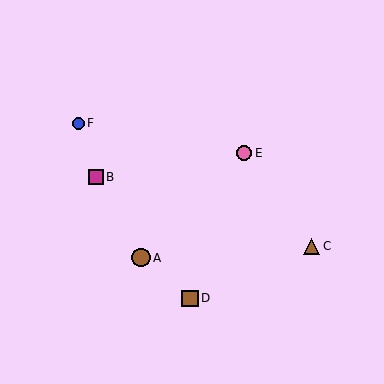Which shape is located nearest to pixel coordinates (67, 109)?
The blue circle (labeled F) at (78, 123) is nearest to that location.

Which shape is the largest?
The brown circle (labeled A) is the largest.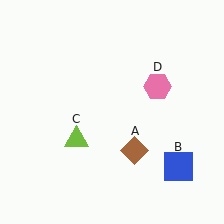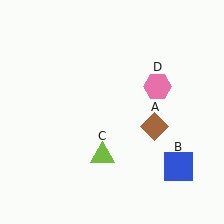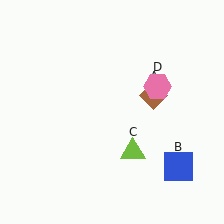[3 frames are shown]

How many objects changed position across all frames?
2 objects changed position: brown diamond (object A), lime triangle (object C).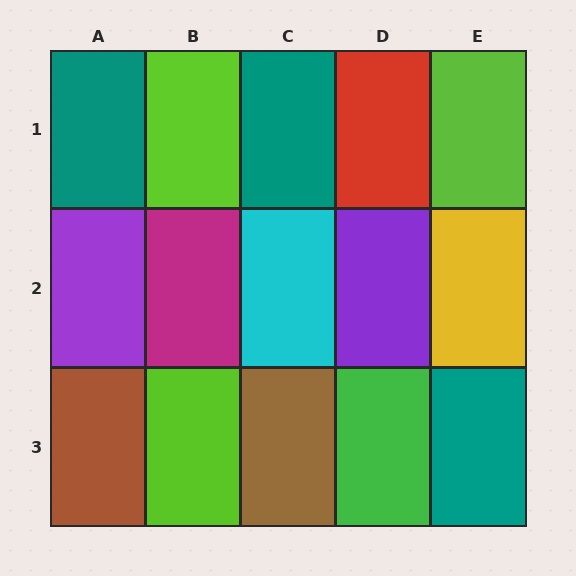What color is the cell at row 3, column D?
Green.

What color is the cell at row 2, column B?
Magenta.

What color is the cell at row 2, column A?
Purple.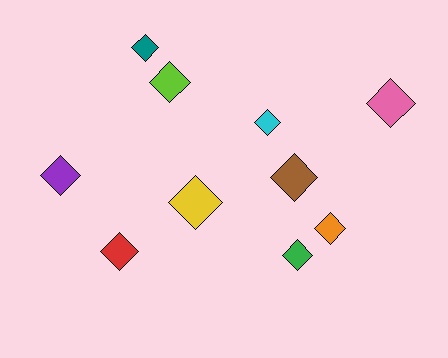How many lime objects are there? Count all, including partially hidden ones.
There is 1 lime object.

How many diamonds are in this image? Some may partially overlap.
There are 10 diamonds.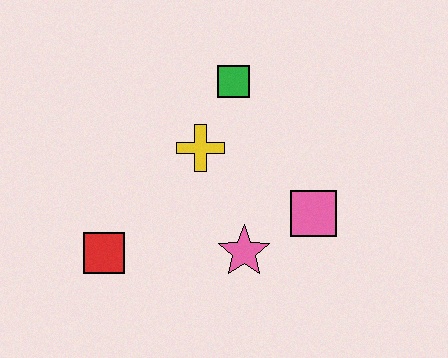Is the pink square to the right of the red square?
Yes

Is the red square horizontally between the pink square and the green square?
No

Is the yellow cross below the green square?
Yes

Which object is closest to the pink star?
The pink square is closest to the pink star.